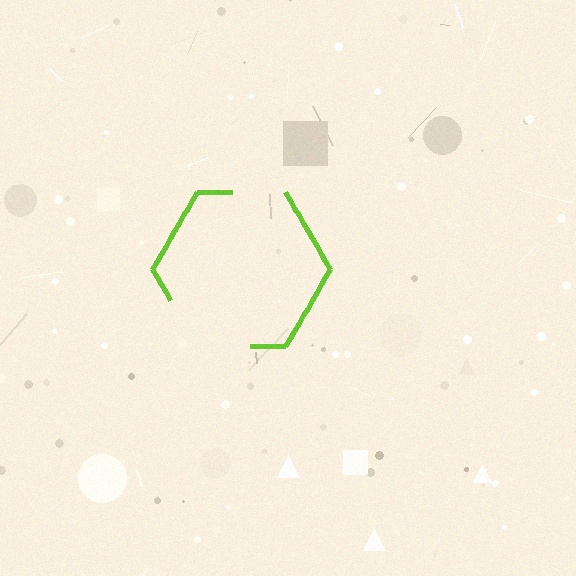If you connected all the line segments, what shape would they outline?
They would outline a hexagon.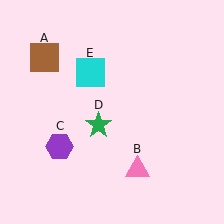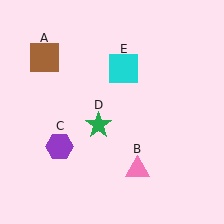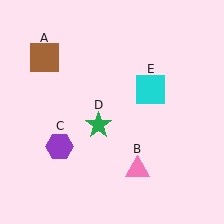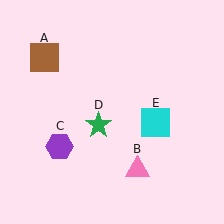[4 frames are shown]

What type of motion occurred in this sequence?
The cyan square (object E) rotated clockwise around the center of the scene.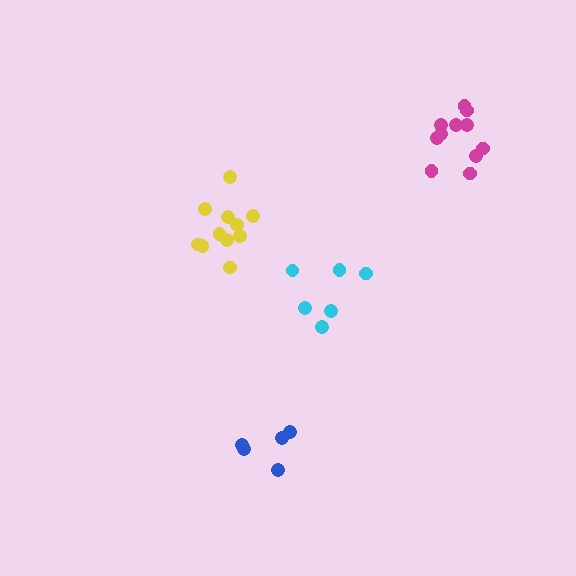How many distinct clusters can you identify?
There are 4 distinct clusters.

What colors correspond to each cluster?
The clusters are colored: blue, yellow, magenta, cyan.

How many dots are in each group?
Group 1: 5 dots, Group 2: 11 dots, Group 3: 11 dots, Group 4: 6 dots (33 total).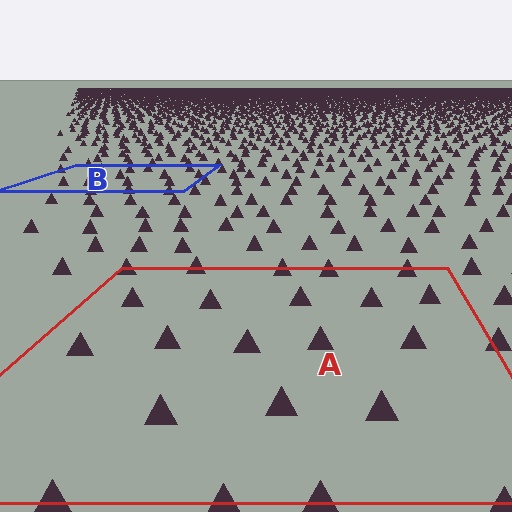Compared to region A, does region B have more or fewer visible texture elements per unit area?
Region B has more texture elements per unit area — they are packed more densely because it is farther away.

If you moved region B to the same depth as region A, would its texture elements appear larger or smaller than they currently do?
They would appear larger. At a closer depth, the same texture elements are projected at a bigger on-screen size.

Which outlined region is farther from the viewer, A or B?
Region B is farther from the viewer — the texture elements inside it appear smaller and more densely packed.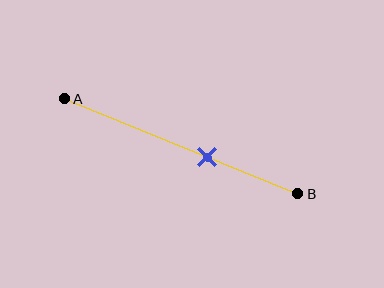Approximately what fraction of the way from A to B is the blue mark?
The blue mark is approximately 60% of the way from A to B.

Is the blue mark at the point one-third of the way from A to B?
No, the mark is at about 60% from A, not at the 33% one-third point.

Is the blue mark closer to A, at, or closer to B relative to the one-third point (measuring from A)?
The blue mark is closer to point B than the one-third point of segment AB.